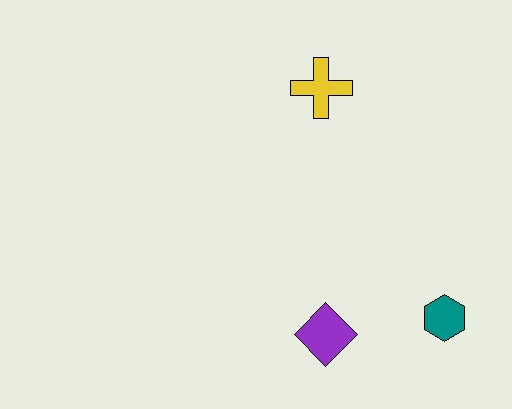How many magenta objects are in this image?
There are no magenta objects.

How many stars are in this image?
There are no stars.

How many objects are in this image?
There are 3 objects.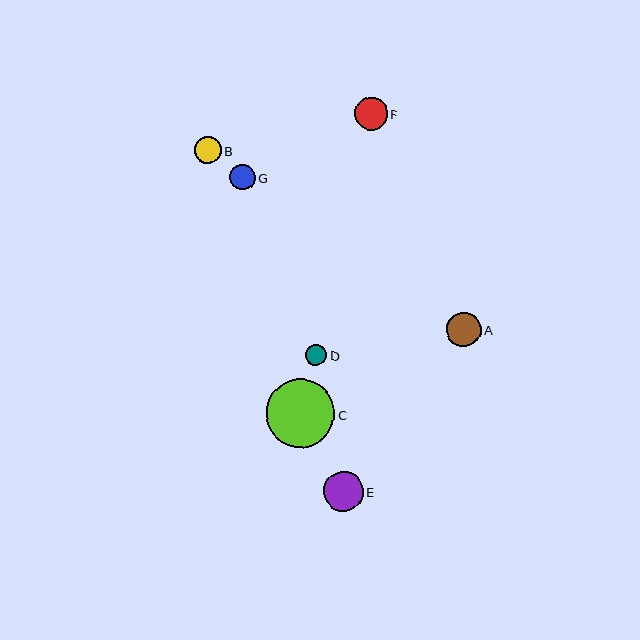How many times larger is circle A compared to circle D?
Circle A is approximately 1.6 times the size of circle D.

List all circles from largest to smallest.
From largest to smallest: C, E, A, F, B, G, D.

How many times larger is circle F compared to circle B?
Circle F is approximately 1.2 times the size of circle B.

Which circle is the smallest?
Circle D is the smallest with a size of approximately 21 pixels.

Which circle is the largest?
Circle C is the largest with a size of approximately 68 pixels.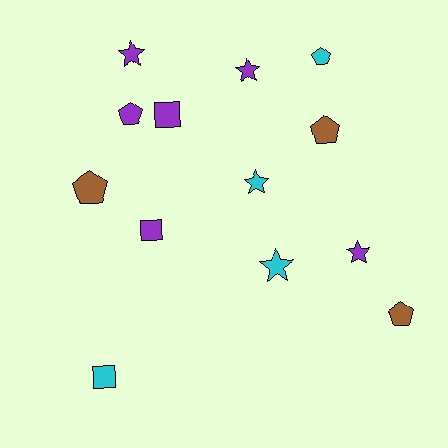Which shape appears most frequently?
Star, with 5 objects.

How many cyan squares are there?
There is 1 cyan square.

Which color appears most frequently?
Purple, with 6 objects.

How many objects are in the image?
There are 13 objects.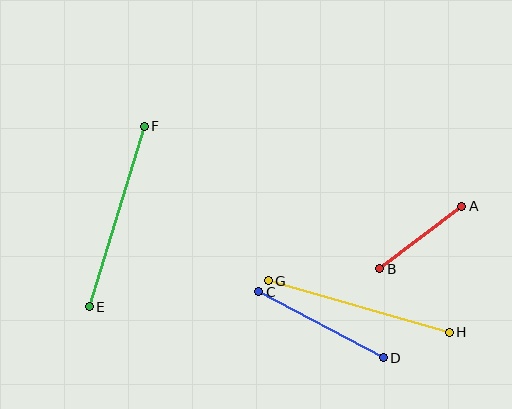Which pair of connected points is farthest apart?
Points E and F are farthest apart.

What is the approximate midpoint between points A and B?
The midpoint is at approximately (421, 238) pixels.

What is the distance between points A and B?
The distance is approximately 103 pixels.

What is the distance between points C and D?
The distance is approximately 141 pixels.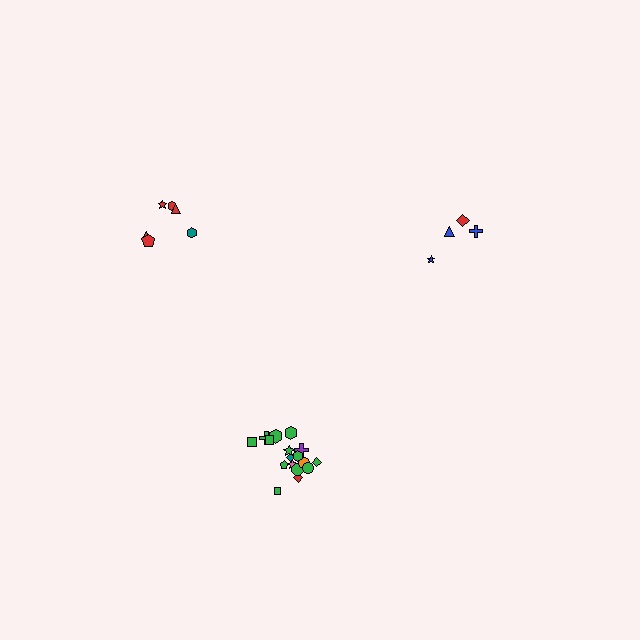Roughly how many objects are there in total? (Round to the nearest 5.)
Roughly 30 objects in total.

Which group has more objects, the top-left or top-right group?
The top-left group.